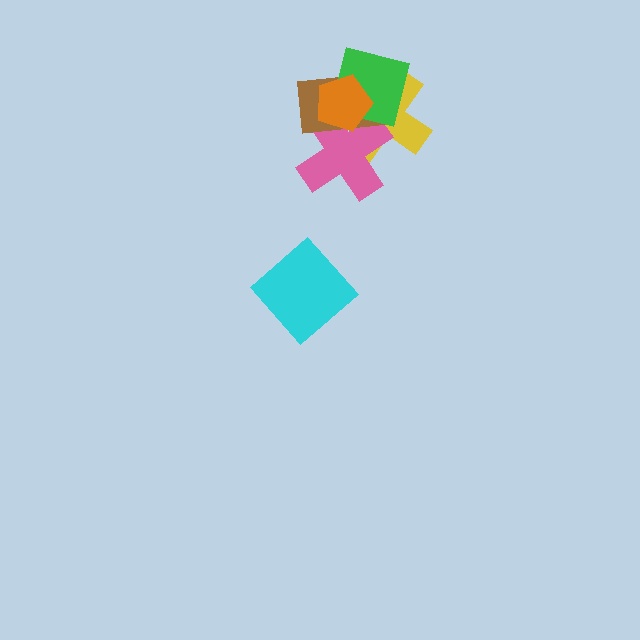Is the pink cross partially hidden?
Yes, it is partially covered by another shape.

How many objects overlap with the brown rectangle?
4 objects overlap with the brown rectangle.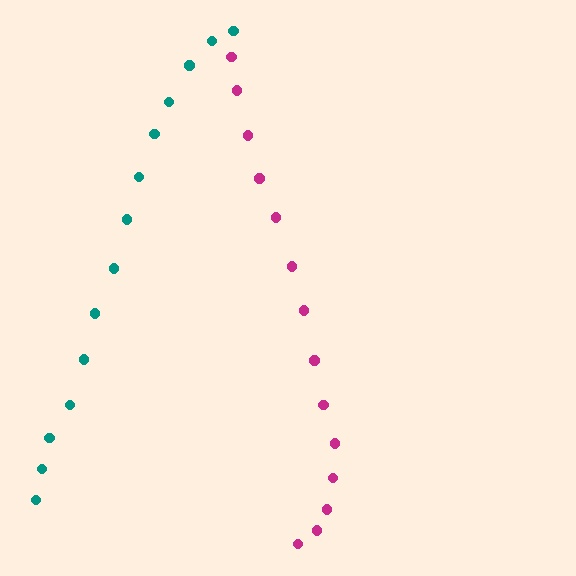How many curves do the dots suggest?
There are 2 distinct paths.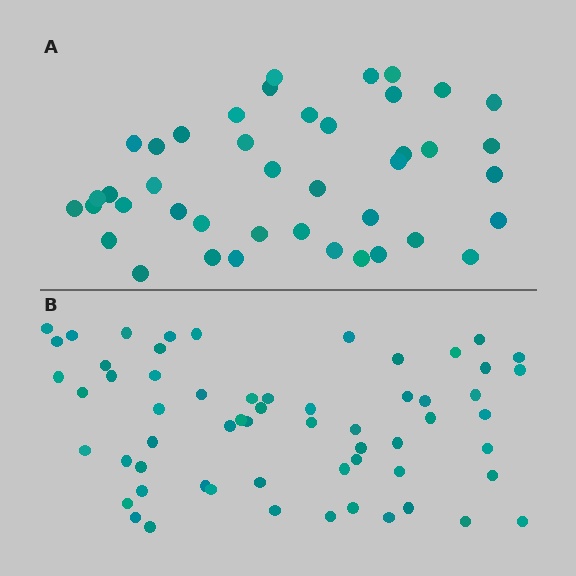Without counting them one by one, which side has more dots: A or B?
Region B (the bottom region) has more dots.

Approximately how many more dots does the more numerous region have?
Region B has approximately 20 more dots than region A.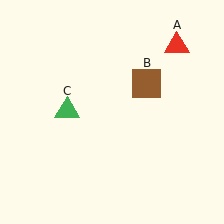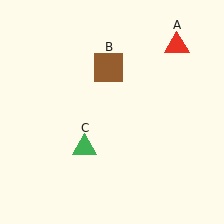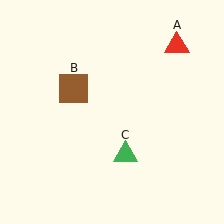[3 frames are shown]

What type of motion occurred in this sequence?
The brown square (object B), green triangle (object C) rotated counterclockwise around the center of the scene.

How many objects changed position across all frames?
2 objects changed position: brown square (object B), green triangle (object C).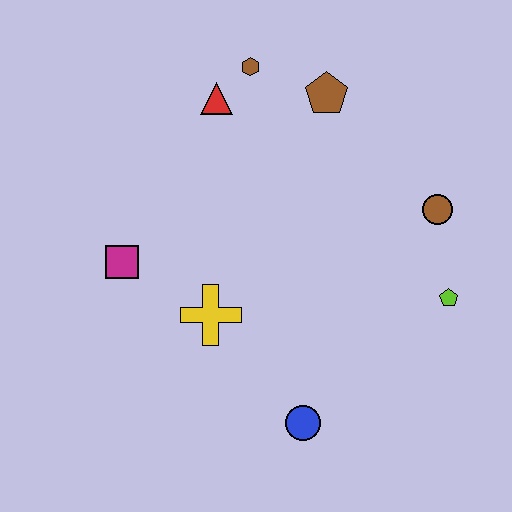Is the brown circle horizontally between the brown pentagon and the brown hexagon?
No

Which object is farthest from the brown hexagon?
The blue circle is farthest from the brown hexagon.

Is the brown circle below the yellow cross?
No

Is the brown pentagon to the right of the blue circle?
Yes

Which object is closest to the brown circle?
The lime pentagon is closest to the brown circle.